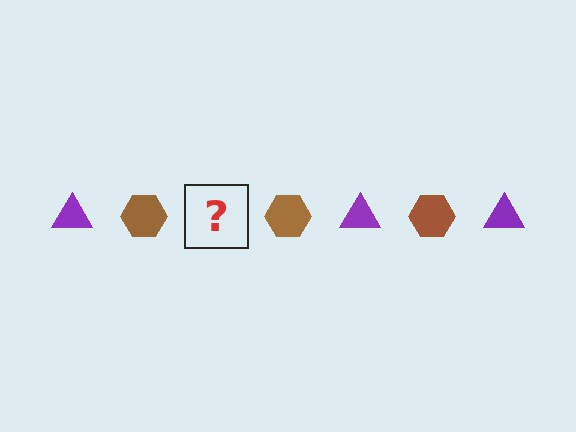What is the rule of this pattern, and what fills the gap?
The rule is that the pattern alternates between purple triangle and brown hexagon. The gap should be filled with a purple triangle.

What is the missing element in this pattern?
The missing element is a purple triangle.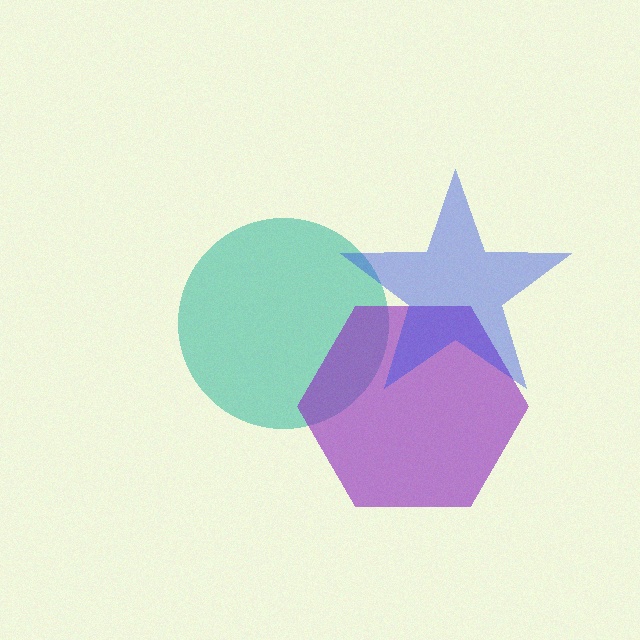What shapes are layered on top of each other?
The layered shapes are: a teal circle, a purple hexagon, a blue star.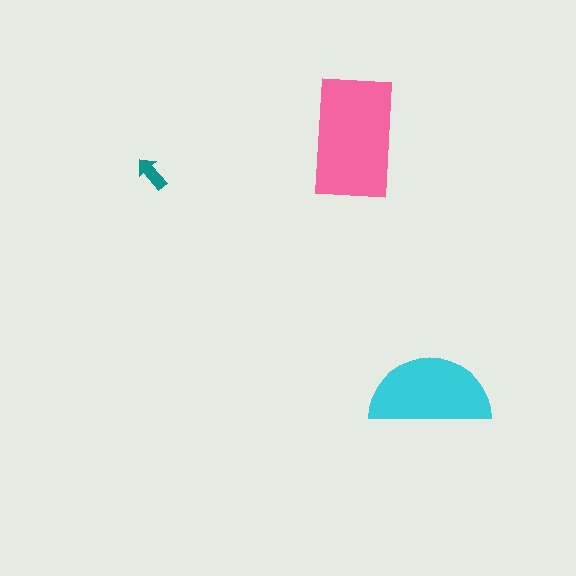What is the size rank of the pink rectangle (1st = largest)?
1st.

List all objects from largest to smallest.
The pink rectangle, the cyan semicircle, the teal arrow.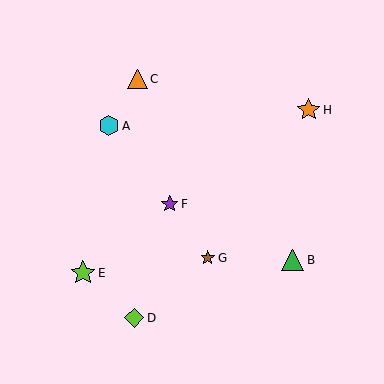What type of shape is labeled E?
Shape E is a lime star.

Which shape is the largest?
The lime star (labeled E) is the largest.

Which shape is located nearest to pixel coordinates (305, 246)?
The green triangle (labeled B) at (293, 260) is nearest to that location.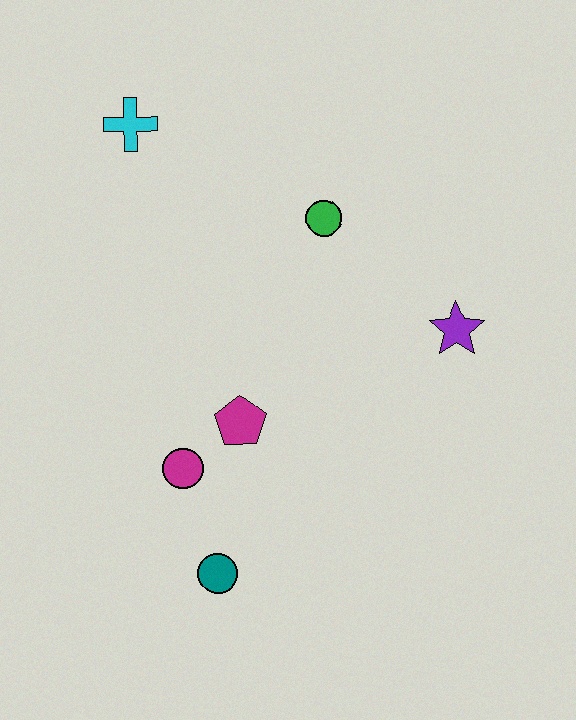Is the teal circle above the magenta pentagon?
No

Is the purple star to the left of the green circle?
No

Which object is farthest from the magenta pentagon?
The cyan cross is farthest from the magenta pentagon.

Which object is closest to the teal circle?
The magenta circle is closest to the teal circle.